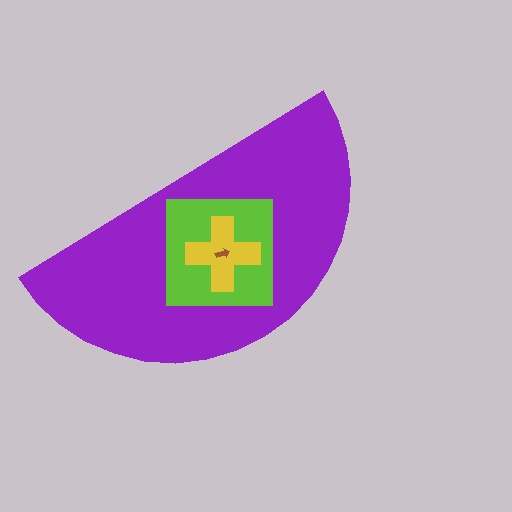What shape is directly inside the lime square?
The yellow cross.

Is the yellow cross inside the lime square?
Yes.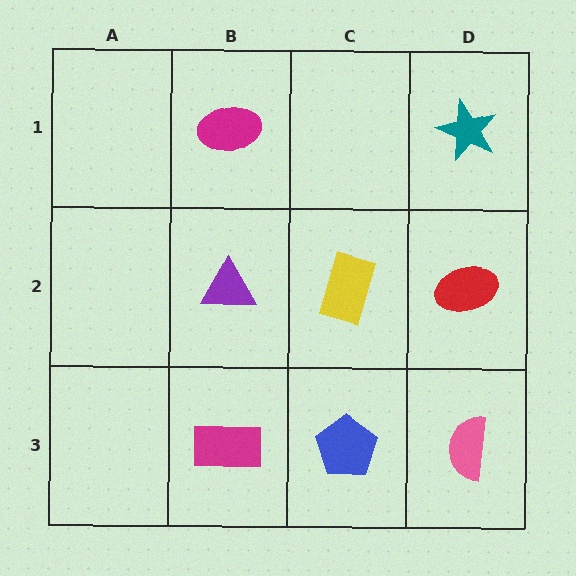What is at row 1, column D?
A teal star.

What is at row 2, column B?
A purple triangle.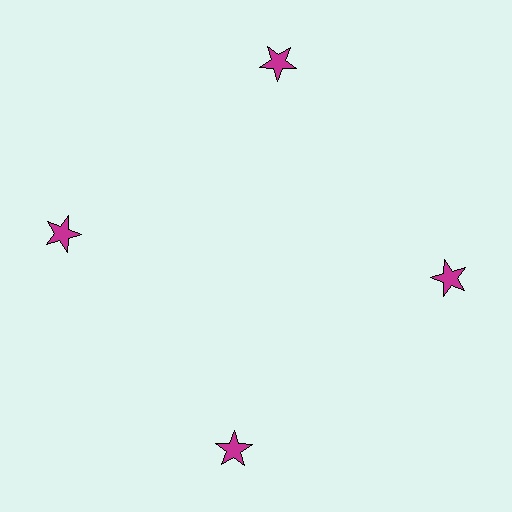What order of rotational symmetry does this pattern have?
This pattern has 4-fold rotational symmetry.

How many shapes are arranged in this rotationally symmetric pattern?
There are 4 shapes, arranged in 4 groups of 1.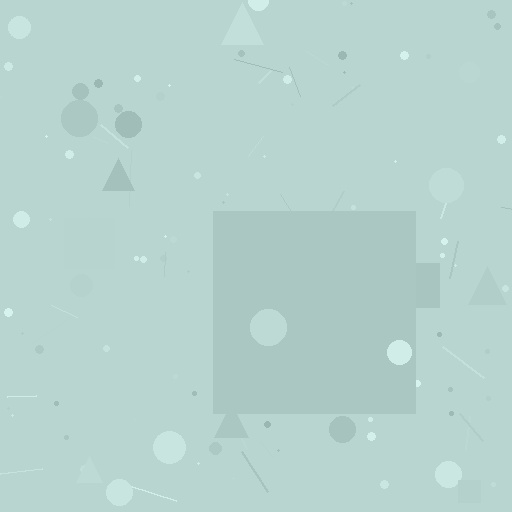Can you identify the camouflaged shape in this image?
The camouflaged shape is a square.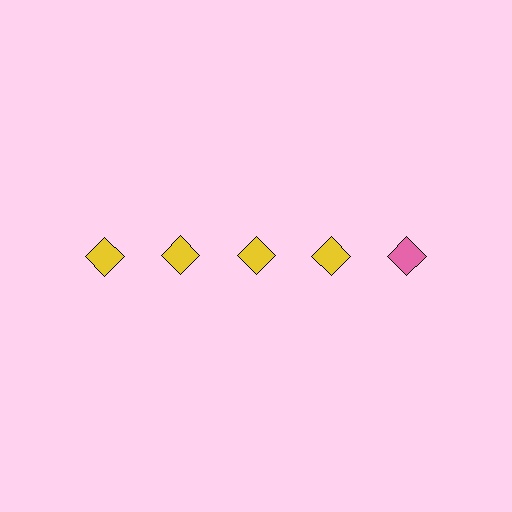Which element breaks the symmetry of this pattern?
The pink diamond in the top row, rightmost column breaks the symmetry. All other shapes are yellow diamonds.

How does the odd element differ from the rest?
It has a different color: pink instead of yellow.